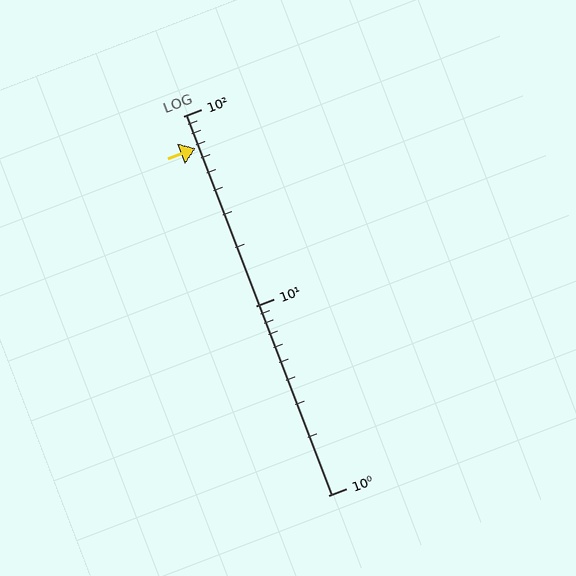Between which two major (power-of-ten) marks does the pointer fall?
The pointer is between 10 and 100.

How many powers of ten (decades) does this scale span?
The scale spans 2 decades, from 1 to 100.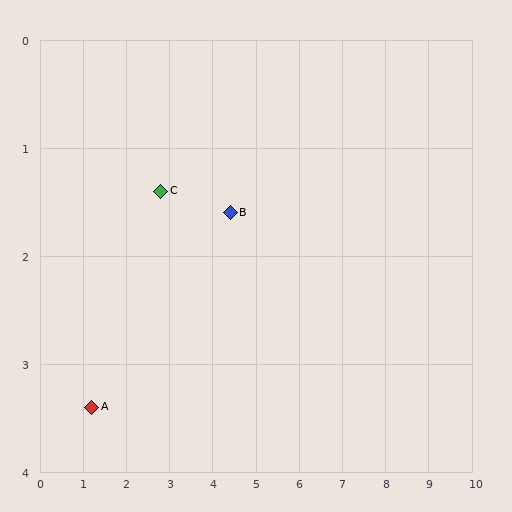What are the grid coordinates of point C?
Point C is at approximately (2.8, 1.4).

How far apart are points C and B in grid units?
Points C and B are about 1.6 grid units apart.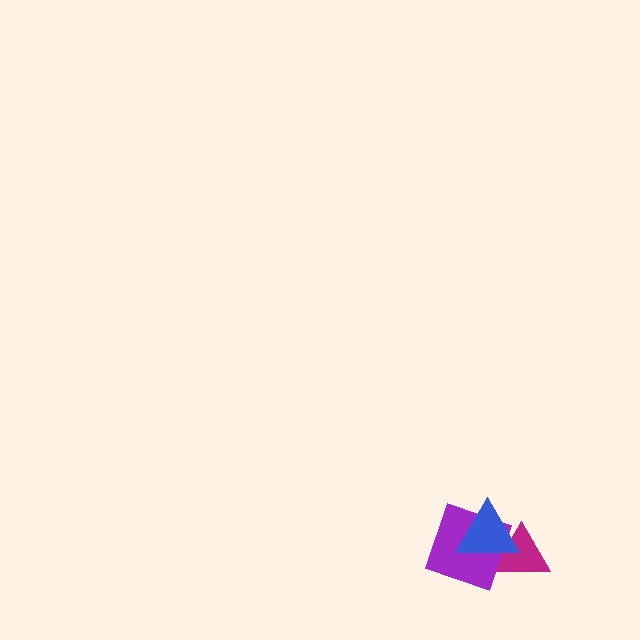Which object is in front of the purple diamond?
The blue triangle is in front of the purple diamond.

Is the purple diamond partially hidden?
Yes, it is partially covered by another shape.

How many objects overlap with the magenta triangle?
2 objects overlap with the magenta triangle.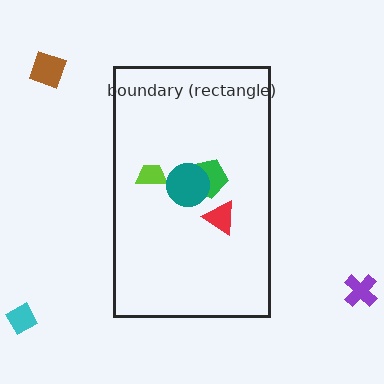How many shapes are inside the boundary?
4 inside, 3 outside.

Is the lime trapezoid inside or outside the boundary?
Inside.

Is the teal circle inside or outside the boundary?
Inside.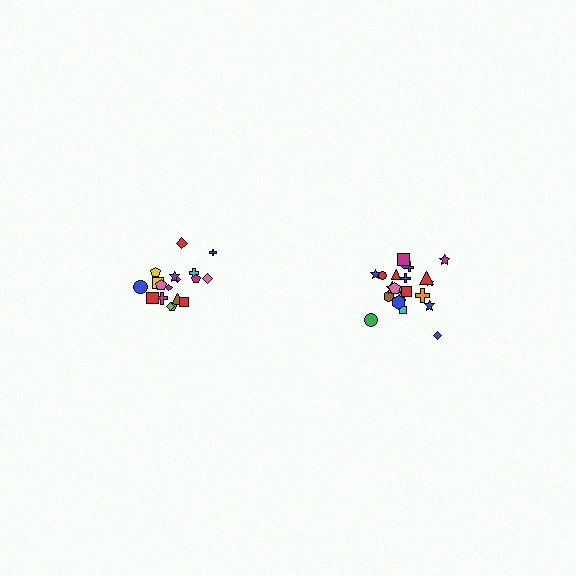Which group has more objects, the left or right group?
The right group.